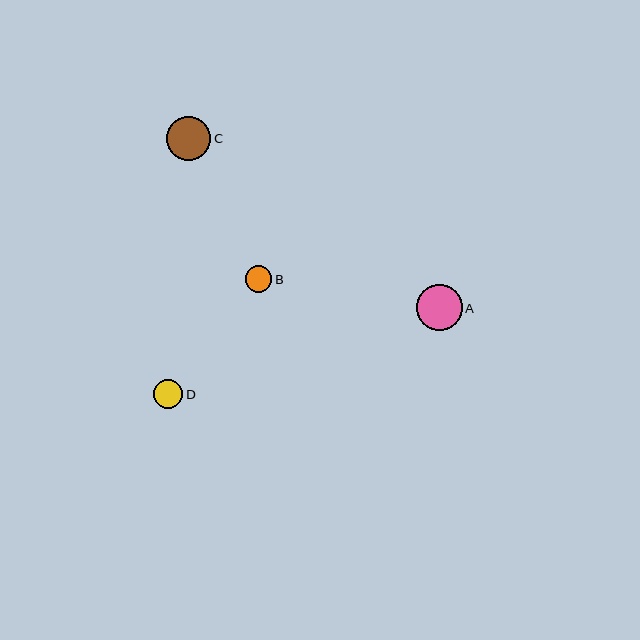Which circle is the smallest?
Circle B is the smallest with a size of approximately 27 pixels.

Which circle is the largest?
Circle A is the largest with a size of approximately 46 pixels.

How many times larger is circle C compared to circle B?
Circle C is approximately 1.6 times the size of circle B.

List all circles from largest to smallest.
From largest to smallest: A, C, D, B.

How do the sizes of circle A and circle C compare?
Circle A and circle C are approximately the same size.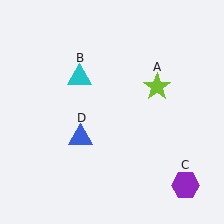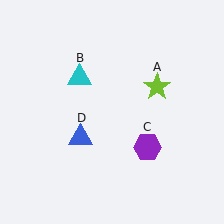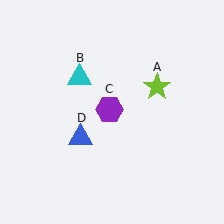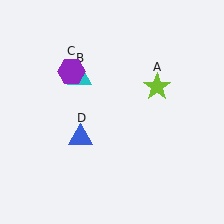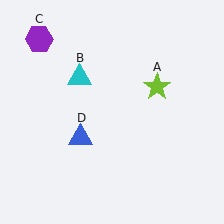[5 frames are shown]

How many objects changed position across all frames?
1 object changed position: purple hexagon (object C).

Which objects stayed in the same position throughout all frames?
Lime star (object A) and cyan triangle (object B) and blue triangle (object D) remained stationary.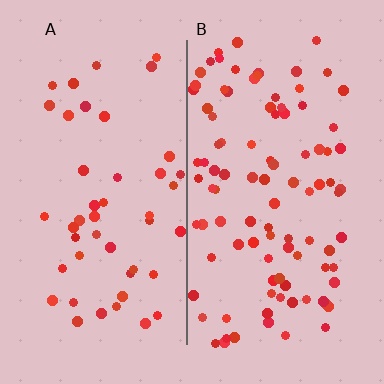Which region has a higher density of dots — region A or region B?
B (the right).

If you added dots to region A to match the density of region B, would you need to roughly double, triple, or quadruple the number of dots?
Approximately double.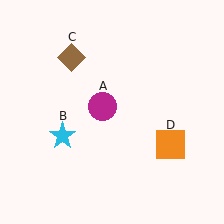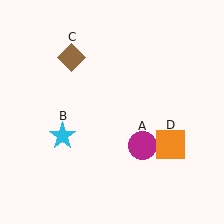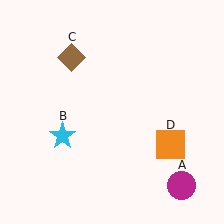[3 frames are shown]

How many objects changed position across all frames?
1 object changed position: magenta circle (object A).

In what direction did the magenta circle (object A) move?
The magenta circle (object A) moved down and to the right.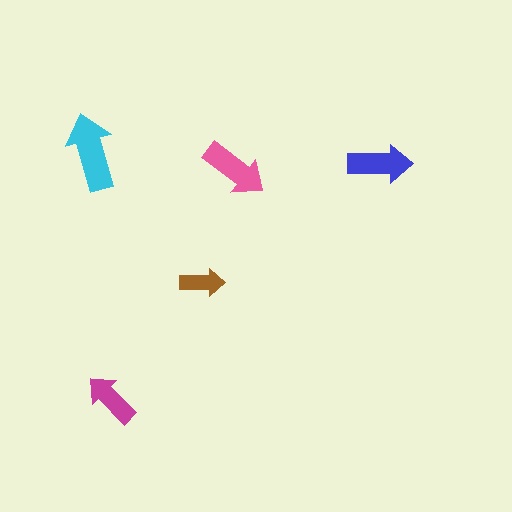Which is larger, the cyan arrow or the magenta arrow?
The cyan one.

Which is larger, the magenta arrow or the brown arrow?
The magenta one.